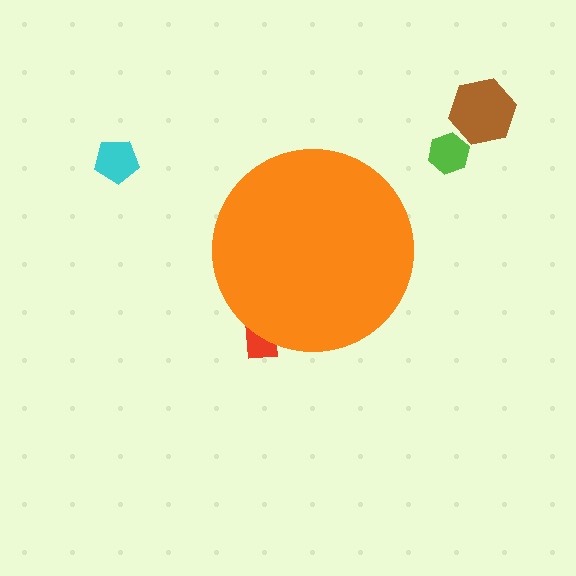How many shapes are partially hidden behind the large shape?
1 shape is partially hidden.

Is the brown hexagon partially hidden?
No, the brown hexagon is fully visible.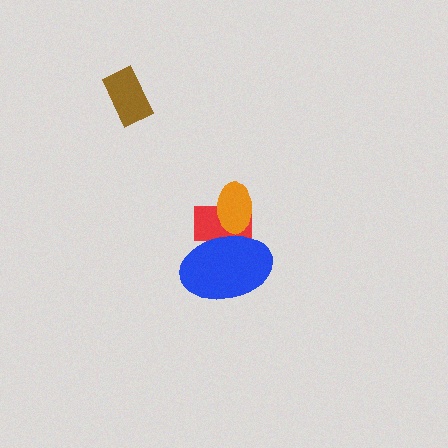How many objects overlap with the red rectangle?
2 objects overlap with the red rectangle.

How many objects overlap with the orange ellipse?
2 objects overlap with the orange ellipse.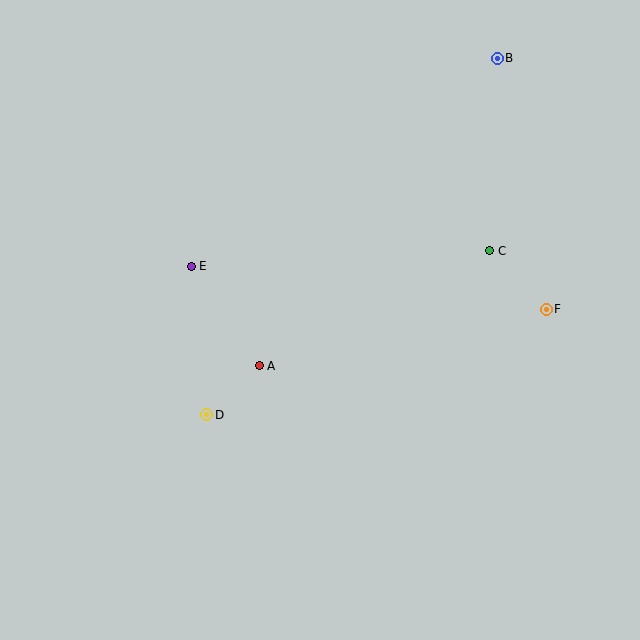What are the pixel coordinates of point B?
Point B is at (497, 58).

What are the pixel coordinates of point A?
Point A is at (259, 366).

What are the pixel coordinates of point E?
Point E is at (191, 266).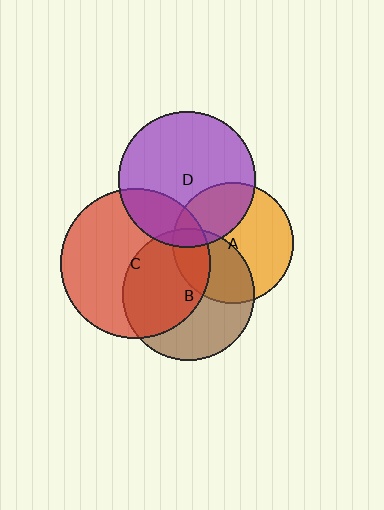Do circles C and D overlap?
Yes.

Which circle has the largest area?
Circle C (red).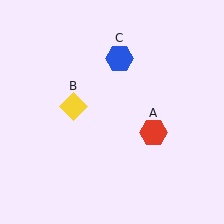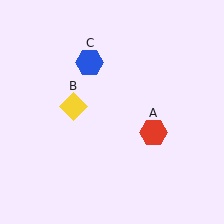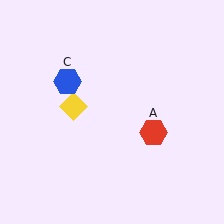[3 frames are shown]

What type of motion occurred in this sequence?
The blue hexagon (object C) rotated counterclockwise around the center of the scene.